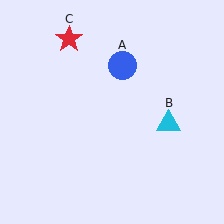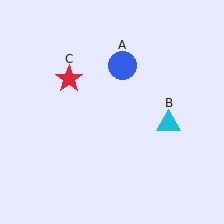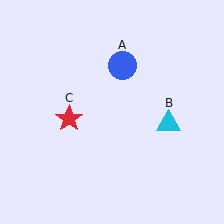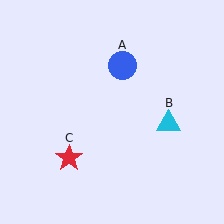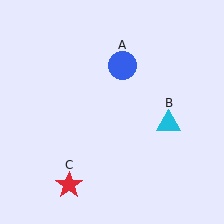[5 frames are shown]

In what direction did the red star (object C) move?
The red star (object C) moved down.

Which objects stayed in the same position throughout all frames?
Blue circle (object A) and cyan triangle (object B) remained stationary.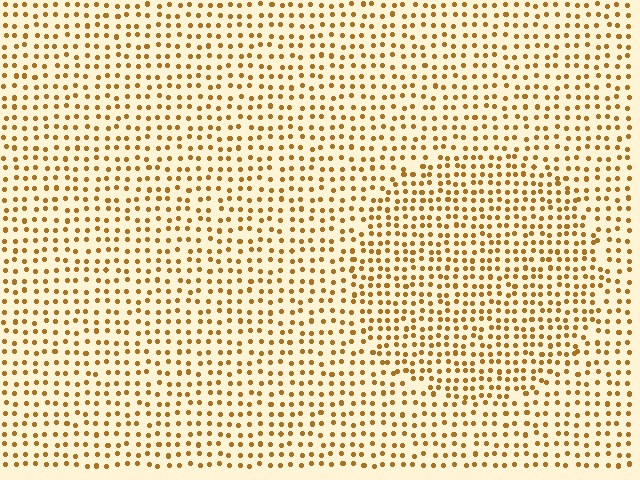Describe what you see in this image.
The image contains small brown elements arranged at two different densities. A circle-shaped region is visible where the elements are more densely packed than the surrounding area.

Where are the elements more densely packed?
The elements are more densely packed inside the circle boundary.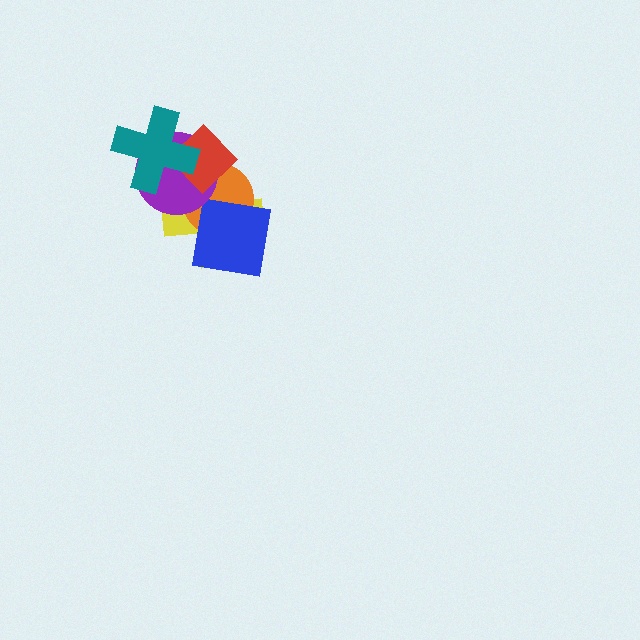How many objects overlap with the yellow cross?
4 objects overlap with the yellow cross.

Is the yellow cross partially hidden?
Yes, it is partially covered by another shape.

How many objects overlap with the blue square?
2 objects overlap with the blue square.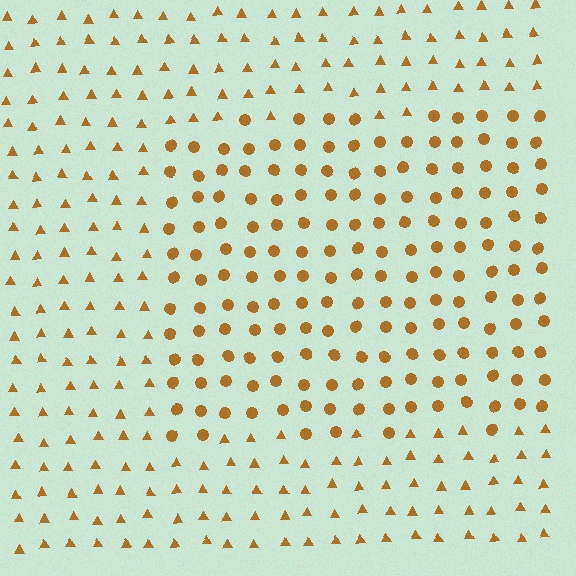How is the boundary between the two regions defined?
The boundary is defined by a change in element shape: circles inside vs. triangles outside. All elements share the same color and spacing.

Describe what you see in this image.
The image is filled with small brown elements arranged in a uniform grid. A rectangle-shaped region contains circles, while the surrounding area contains triangles. The boundary is defined purely by the change in element shape.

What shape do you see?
I see a rectangle.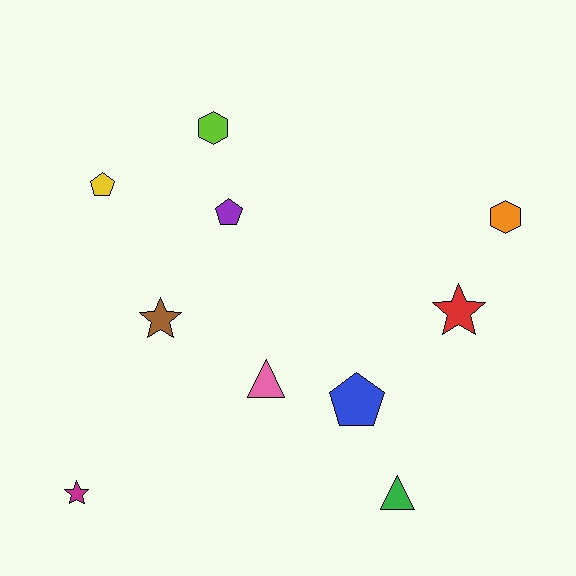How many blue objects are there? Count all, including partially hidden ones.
There is 1 blue object.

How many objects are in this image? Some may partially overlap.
There are 10 objects.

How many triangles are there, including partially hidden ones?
There are 2 triangles.